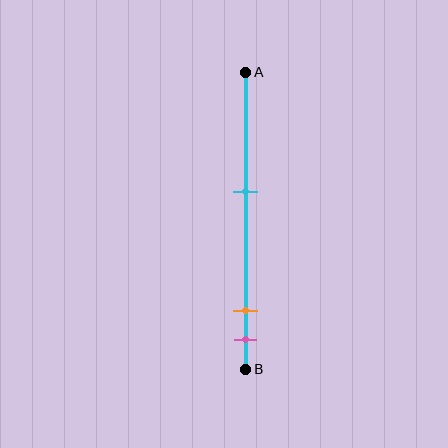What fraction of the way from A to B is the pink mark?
The pink mark is approximately 90% (0.9) of the way from A to B.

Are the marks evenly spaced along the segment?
No, the marks are not evenly spaced.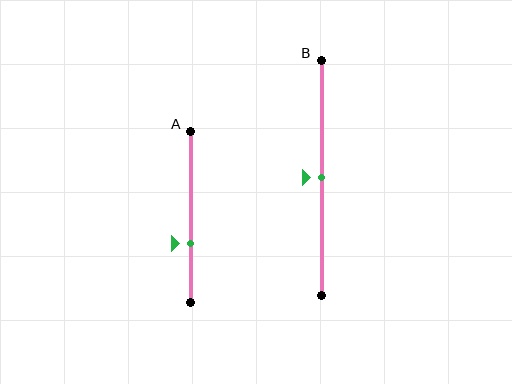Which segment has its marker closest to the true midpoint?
Segment B has its marker closest to the true midpoint.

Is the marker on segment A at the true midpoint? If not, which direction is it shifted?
No, the marker on segment A is shifted downward by about 15% of the segment length.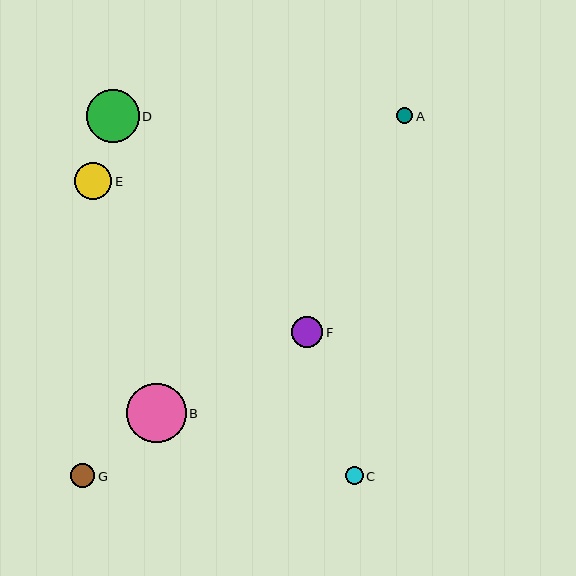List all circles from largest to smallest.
From largest to smallest: B, D, E, F, G, C, A.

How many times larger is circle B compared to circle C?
Circle B is approximately 3.3 times the size of circle C.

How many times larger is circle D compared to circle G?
Circle D is approximately 2.2 times the size of circle G.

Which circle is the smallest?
Circle A is the smallest with a size of approximately 16 pixels.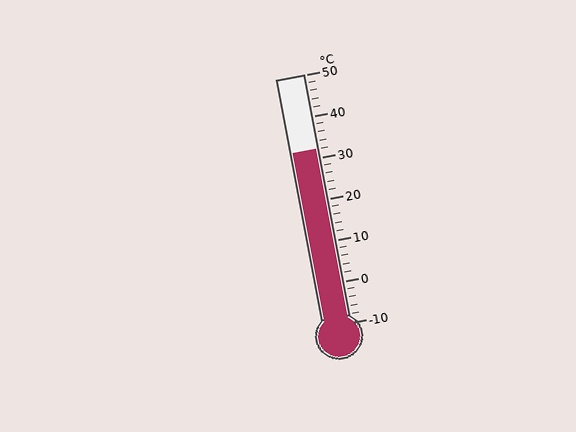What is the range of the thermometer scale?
The thermometer scale ranges from -10°C to 50°C.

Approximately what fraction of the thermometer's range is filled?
The thermometer is filled to approximately 70% of its range.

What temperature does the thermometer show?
The thermometer shows approximately 32°C.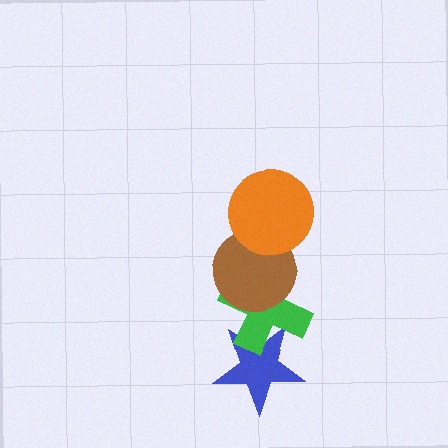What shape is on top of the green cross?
The brown circle is on top of the green cross.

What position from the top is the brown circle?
The brown circle is 2nd from the top.